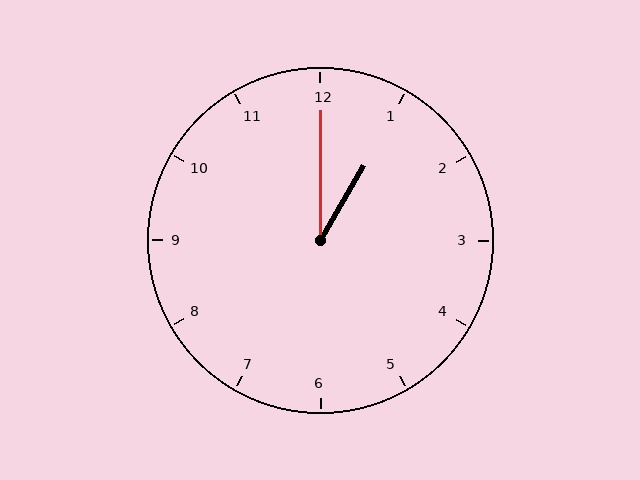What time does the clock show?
1:00.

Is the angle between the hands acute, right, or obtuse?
It is acute.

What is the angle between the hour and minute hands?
Approximately 30 degrees.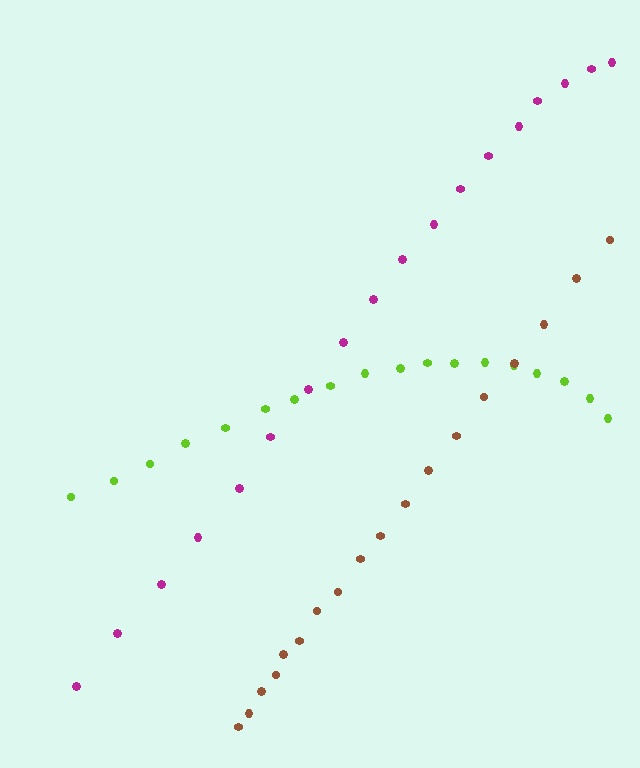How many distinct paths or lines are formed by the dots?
There are 3 distinct paths.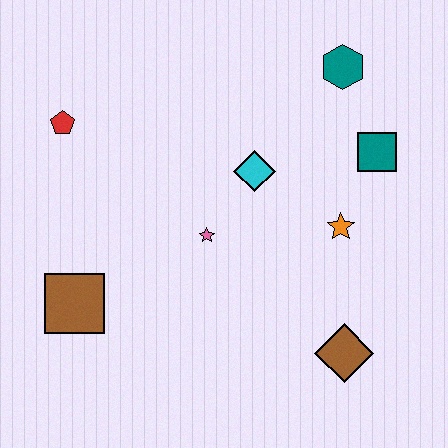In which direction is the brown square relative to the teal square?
The brown square is to the left of the teal square.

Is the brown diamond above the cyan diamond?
No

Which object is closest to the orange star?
The teal square is closest to the orange star.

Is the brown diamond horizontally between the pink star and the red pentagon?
No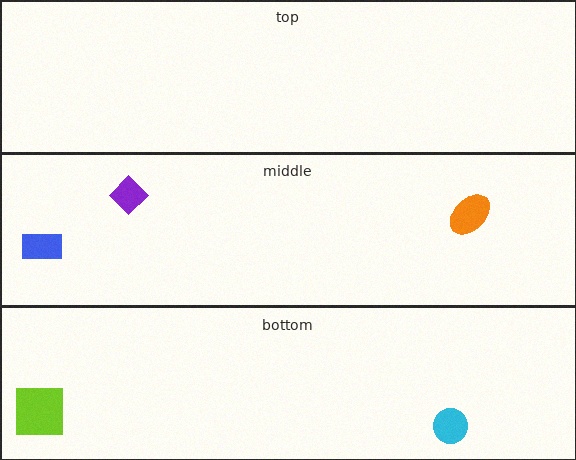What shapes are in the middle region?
The orange ellipse, the purple diamond, the blue rectangle.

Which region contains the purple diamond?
The middle region.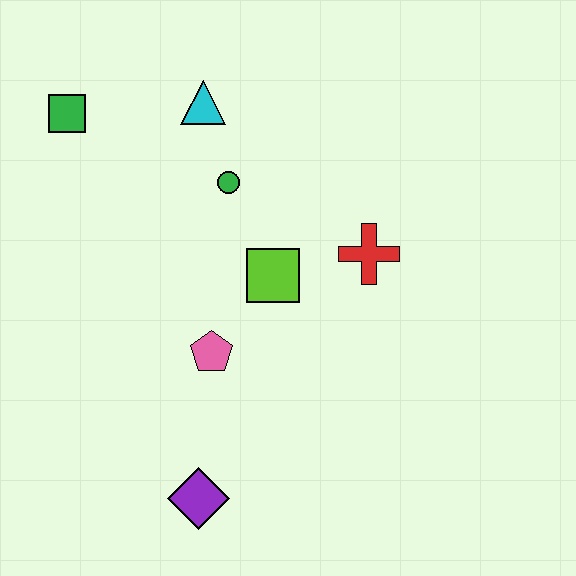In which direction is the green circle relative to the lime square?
The green circle is above the lime square.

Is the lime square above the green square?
No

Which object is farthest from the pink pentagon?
The green square is farthest from the pink pentagon.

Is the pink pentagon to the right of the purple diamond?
Yes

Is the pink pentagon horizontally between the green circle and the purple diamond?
Yes